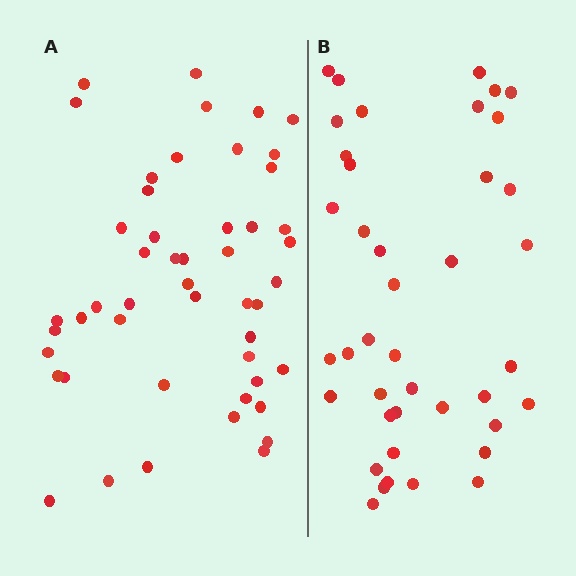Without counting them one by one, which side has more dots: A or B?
Region A (the left region) has more dots.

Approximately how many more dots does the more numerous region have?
Region A has roughly 8 or so more dots than region B.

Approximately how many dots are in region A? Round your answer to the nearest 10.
About 50 dots. (The exact count is 49, which rounds to 50.)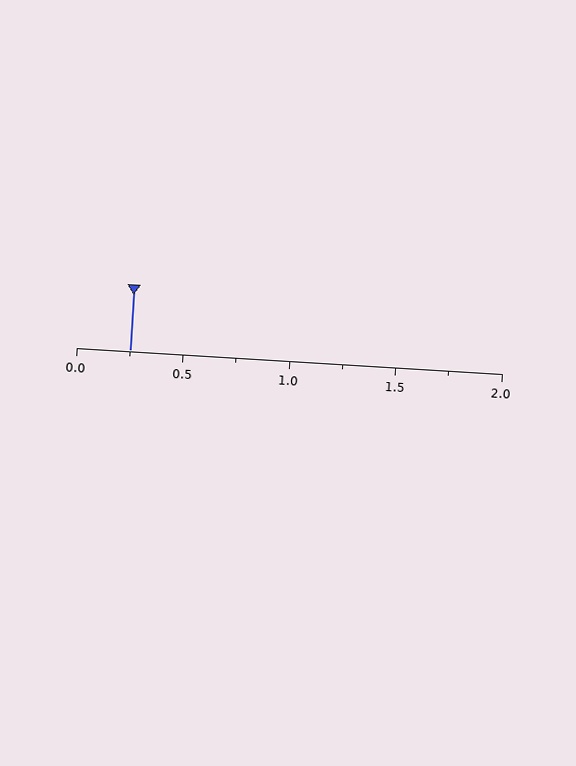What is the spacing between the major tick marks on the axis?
The major ticks are spaced 0.5 apart.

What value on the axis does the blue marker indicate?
The marker indicates approximately 0.25.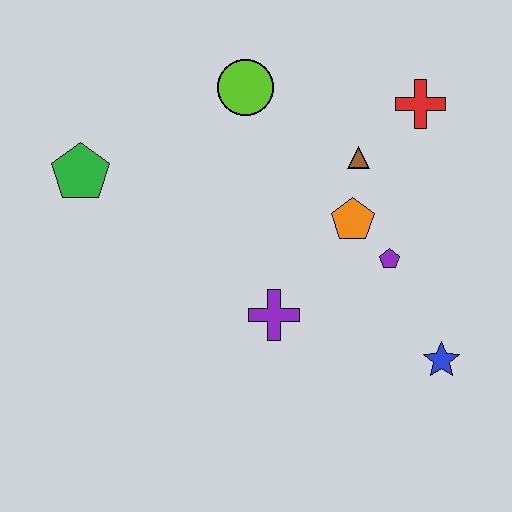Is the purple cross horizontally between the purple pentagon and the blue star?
No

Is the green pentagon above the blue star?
Yes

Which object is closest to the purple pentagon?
The orange pentagon is closest to the purple pentagon.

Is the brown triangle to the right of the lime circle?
Yes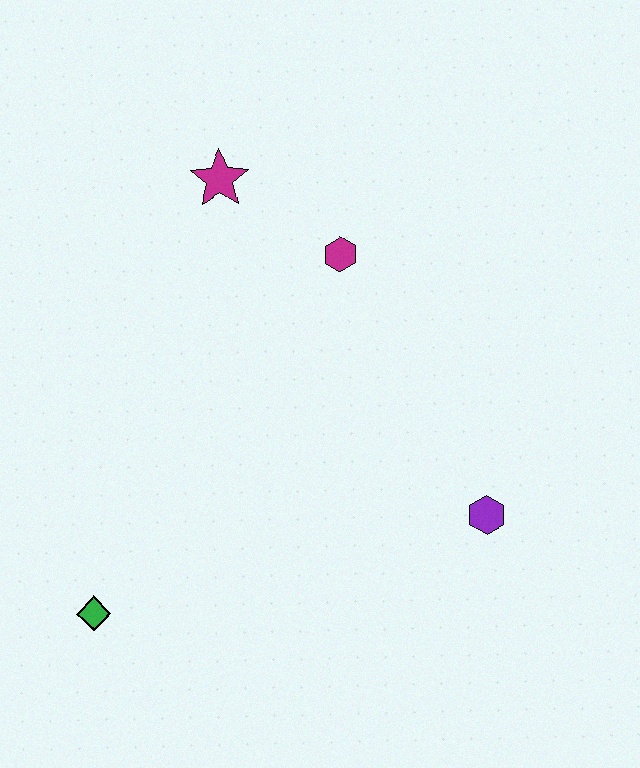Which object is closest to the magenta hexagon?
The magenta star is closest to the magenta hexagon.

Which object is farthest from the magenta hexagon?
The green diamond is farthest from the magenta hexagon.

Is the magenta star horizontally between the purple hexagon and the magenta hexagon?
No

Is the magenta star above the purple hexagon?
Yes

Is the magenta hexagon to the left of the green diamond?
No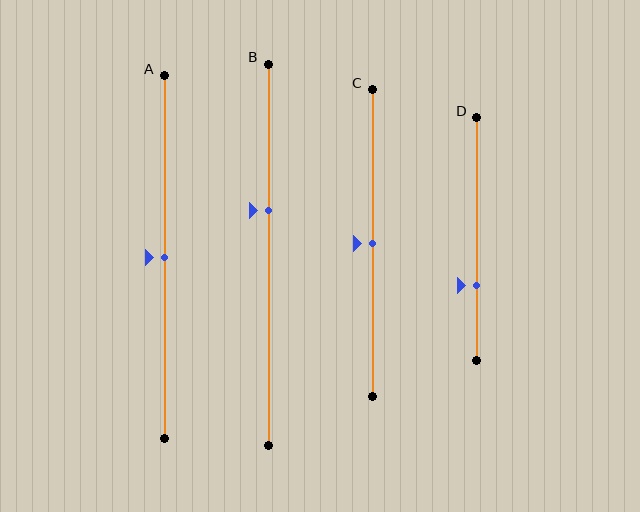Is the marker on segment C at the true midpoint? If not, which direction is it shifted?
Yes, the marker on segment C is at the true midpoint.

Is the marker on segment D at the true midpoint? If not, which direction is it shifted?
No, the marker on segment D is shifted downward by about 19% of the segment length.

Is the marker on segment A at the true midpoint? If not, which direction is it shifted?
Yes, the marker on segment A is at the true midpoint.